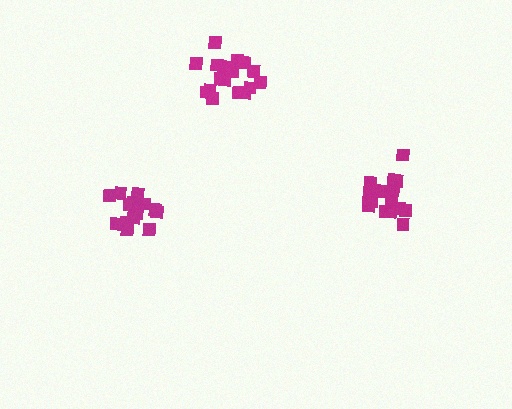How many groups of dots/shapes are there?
There are 3 groups.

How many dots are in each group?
Group 1: 17 dots, Group 2: 15 dots, Group 3: 20 dots (52 total).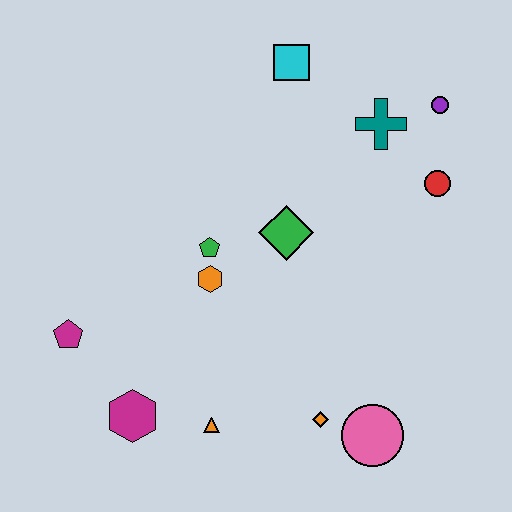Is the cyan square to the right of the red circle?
No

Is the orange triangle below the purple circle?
Yes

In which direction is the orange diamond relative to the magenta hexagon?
The orange diamond is to the right of the magenta hexagon.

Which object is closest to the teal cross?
The purple circle is closest to the teal cross.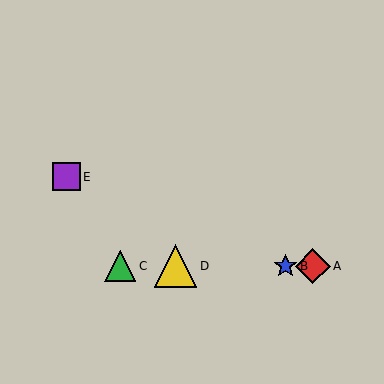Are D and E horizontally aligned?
No, D is at y≈266 and E is at y≈177.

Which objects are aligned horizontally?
Objects A, B, C, D are aligned horizontally.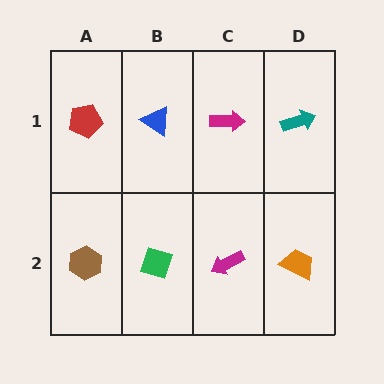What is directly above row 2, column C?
A magenta arrow.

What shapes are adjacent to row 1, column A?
A brown hexagon (row 2, column A), a blue triangle (row 1, column B).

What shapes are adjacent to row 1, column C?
A magenta arrow (row 2, column C), a blue triangle (row 1, column B), a teal arrow (row 1, column D).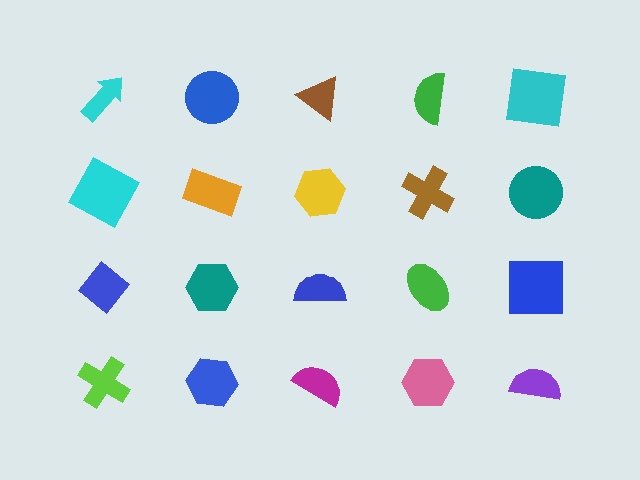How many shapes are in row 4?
5 shapes.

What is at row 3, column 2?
A teal hexagon.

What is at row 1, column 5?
A cyan square.